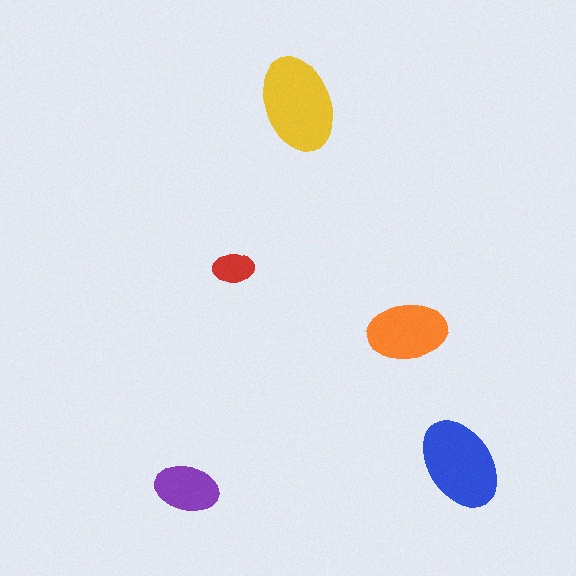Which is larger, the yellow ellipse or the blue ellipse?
The yellow one.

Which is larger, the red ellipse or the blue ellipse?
The blue one.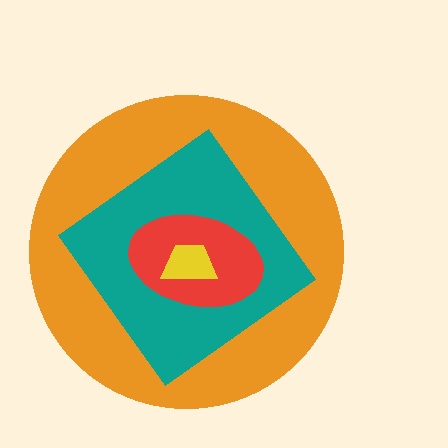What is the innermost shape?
The yellow trapezoid.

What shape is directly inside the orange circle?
The teal diamond.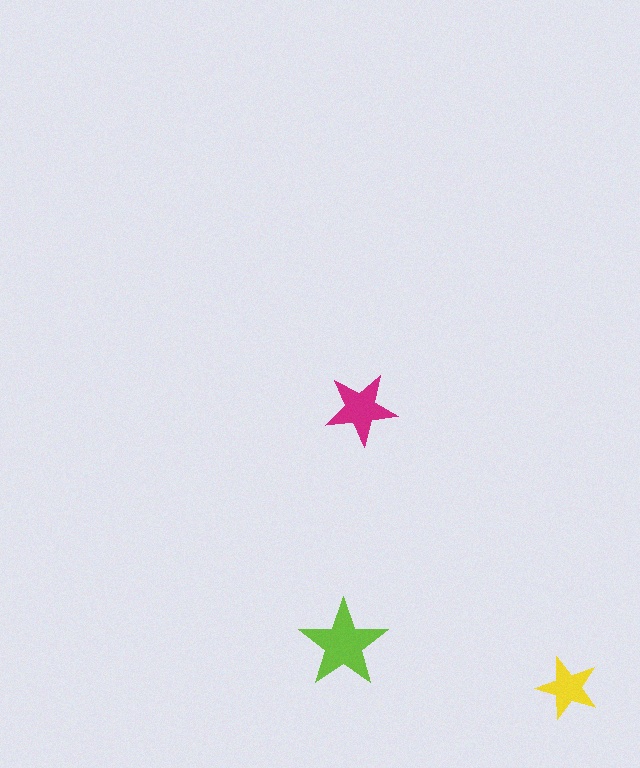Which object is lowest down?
The yellow star is bottommost.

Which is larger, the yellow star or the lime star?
The lime one.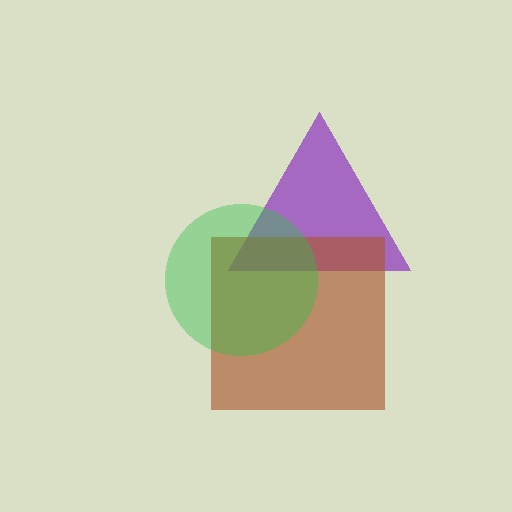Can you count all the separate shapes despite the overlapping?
Yes, there are 3 separate shapes.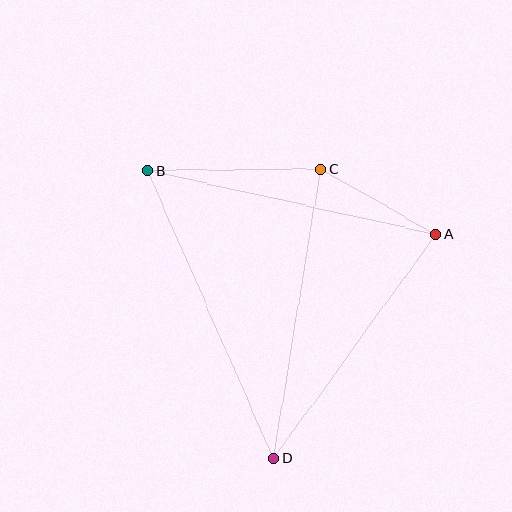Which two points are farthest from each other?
Points B and D are farthest from each other.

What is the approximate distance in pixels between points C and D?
The distance between C and D is approximately 293 pixels.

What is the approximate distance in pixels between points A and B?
The distance between A and B is approximately 296 pixels.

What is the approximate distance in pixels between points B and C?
The distance between B and C is approximately 173 pixels.